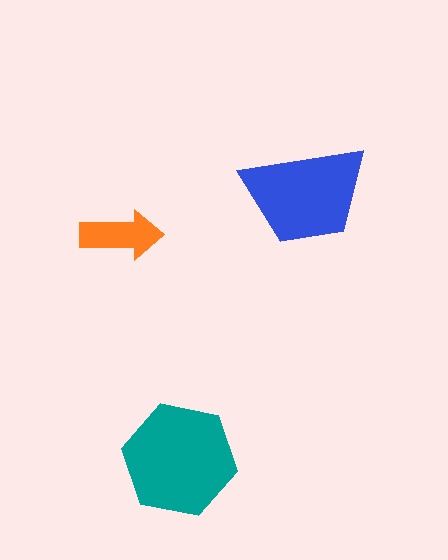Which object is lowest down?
The teal hexagon is bottommost.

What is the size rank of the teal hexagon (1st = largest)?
1st.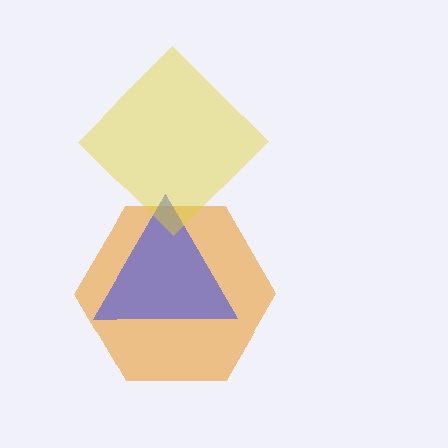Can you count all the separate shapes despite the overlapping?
Yes, there are 3 separate shapes.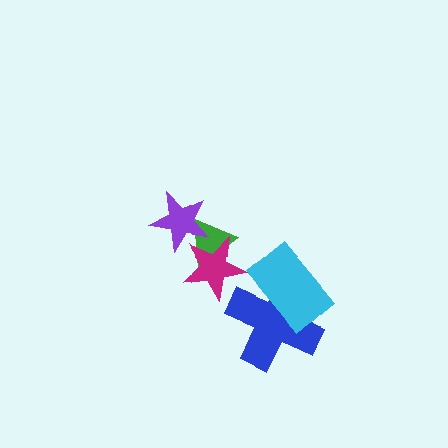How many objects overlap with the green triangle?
2 objects overlap with the green triangle.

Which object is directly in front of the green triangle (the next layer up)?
The purple star is directly in front of the green triangle.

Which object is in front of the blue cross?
The cyan rectangle is in front of the blue cross.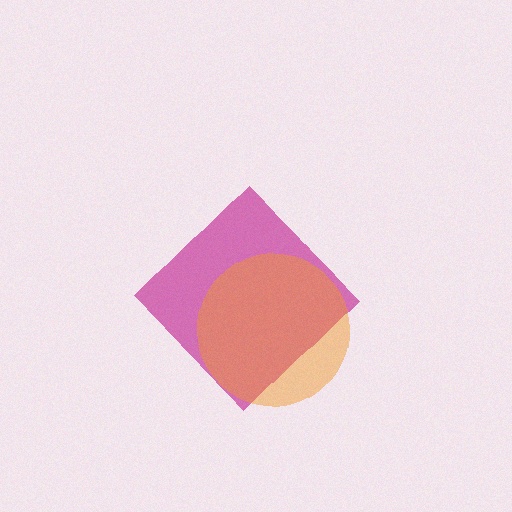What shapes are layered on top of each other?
The layered shapes are: a magenta diamond, an orange circle.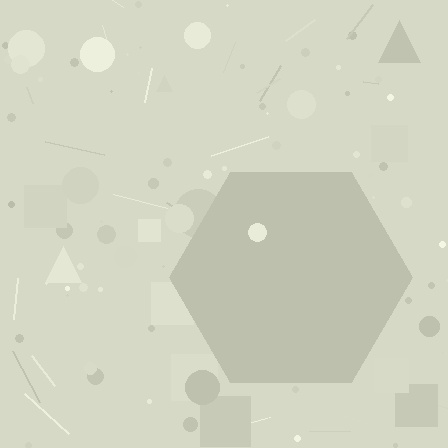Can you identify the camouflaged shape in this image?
The camouflaged shape is a hexagon.